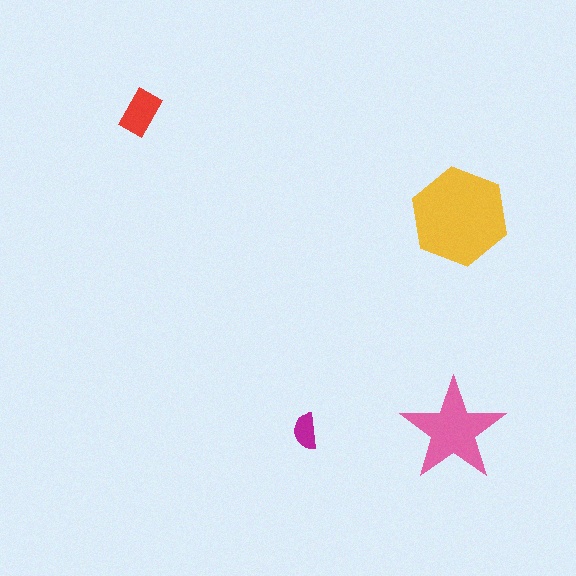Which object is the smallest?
The magenta semicircle.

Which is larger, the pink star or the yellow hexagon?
The yellow hexagon.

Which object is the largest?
The yellow hexagon.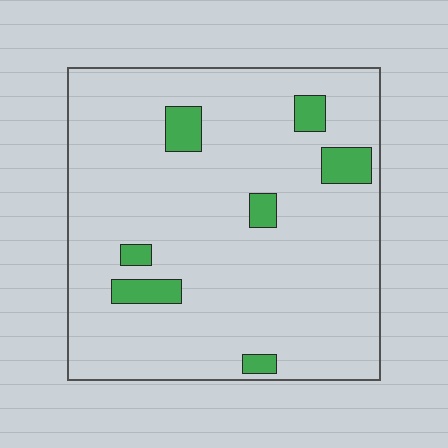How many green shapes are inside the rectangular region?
7.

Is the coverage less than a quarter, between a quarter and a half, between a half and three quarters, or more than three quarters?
Less than a quarter.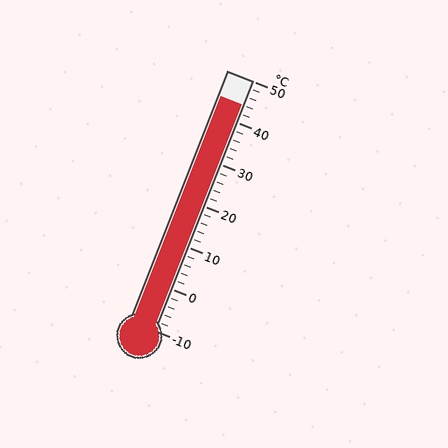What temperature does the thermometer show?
The thermometer shows approximately 44°C.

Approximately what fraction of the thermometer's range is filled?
The thermometer is filled to approximately 90% of its range.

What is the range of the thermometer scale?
The thermometer scale ranges from -10°C to 50°C.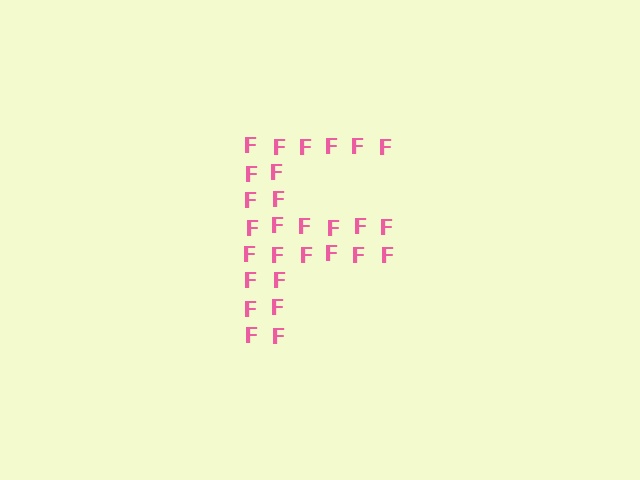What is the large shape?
The large shape is the letter F.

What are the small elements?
The small elements are letter F's.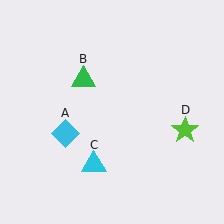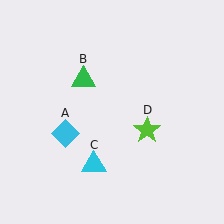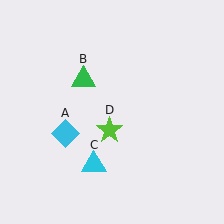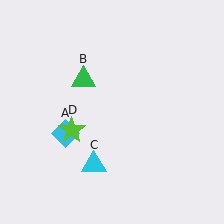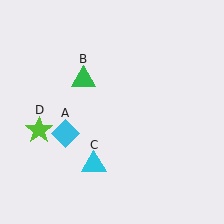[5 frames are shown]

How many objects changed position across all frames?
1 object changed position: lime star (object D).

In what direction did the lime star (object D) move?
The lime star (object D) moved left.